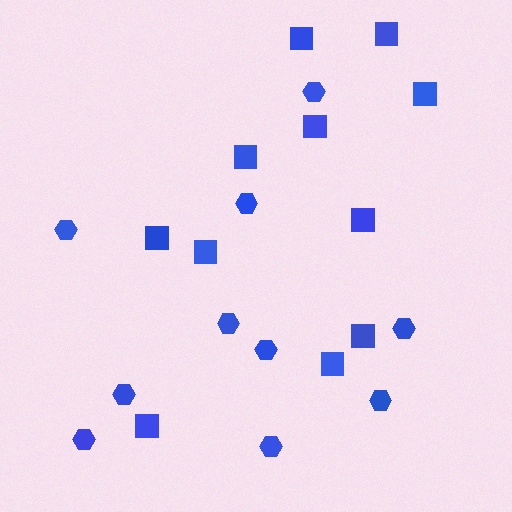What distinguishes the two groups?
There are 2 groups: one group of squares (11) and one group of hexagons (10).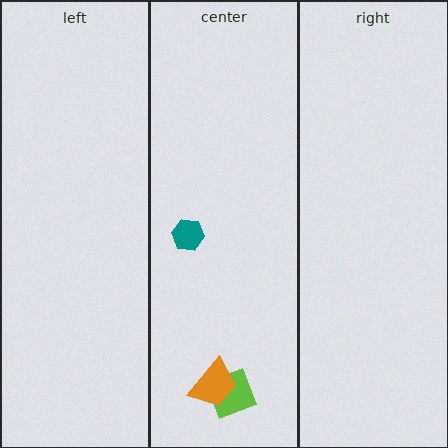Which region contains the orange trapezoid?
The center region.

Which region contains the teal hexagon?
The center region.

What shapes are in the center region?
The teal hexagon, the lime square, the orange trapezoid.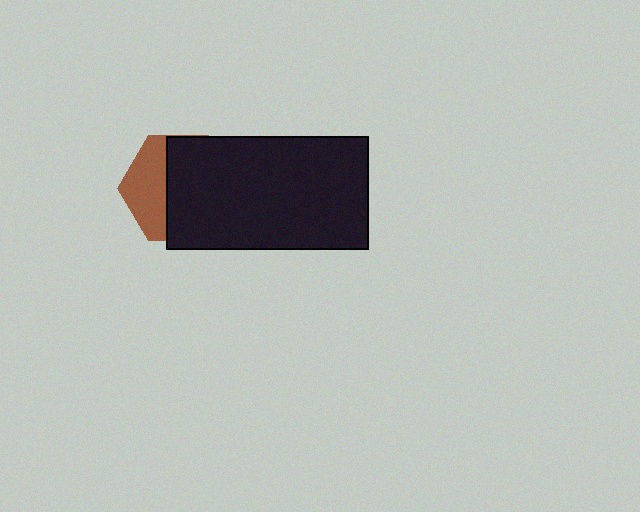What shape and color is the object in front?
The object in front is a black rectangle.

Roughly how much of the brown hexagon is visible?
A small part of it is visible (roughly 36%).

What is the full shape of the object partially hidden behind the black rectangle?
The partially hidden object is a brown hexagon.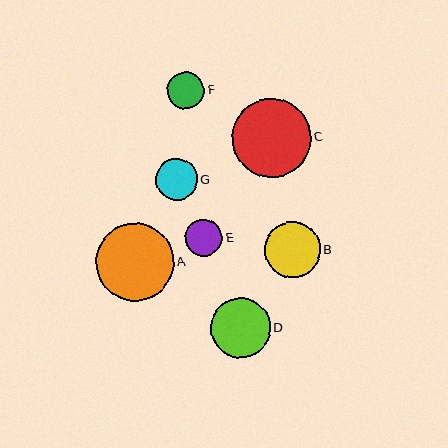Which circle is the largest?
Circle C is the largest with a size of approximately 79 pixels.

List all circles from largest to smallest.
From largest to smallest: C, A, D, B, G, E, F.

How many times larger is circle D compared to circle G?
Circle D is approximately 1.4 times the size of circle G.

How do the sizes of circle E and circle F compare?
Circle E and circle F are approximately the same size.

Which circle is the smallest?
Circle F is the smallest with a size of approximately 37 pixels.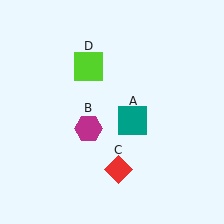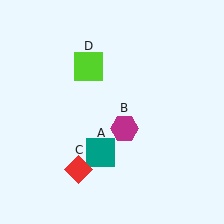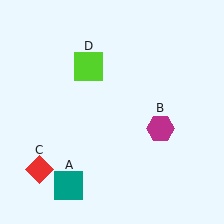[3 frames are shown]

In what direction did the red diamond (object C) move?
The red diamond (object C) moved left.